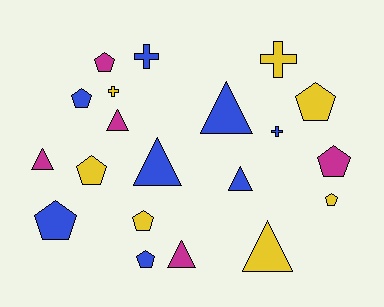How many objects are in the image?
There are 20 objects.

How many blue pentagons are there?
There are 3 blue pentagons.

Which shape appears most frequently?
Pentagon, with 9 objects.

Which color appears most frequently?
Blue, with 8 objects.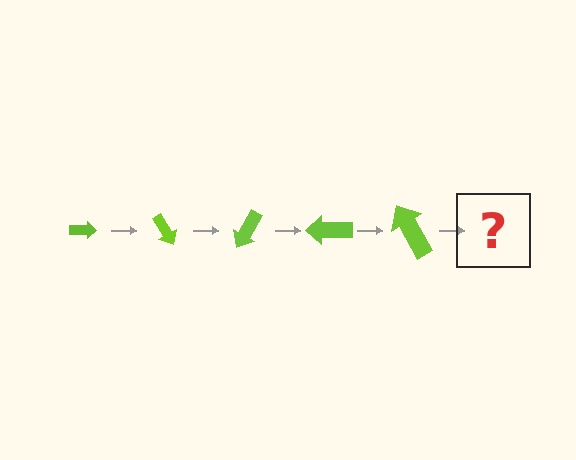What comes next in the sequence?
The next element should be an arrow, larger than the previous one and rotated 300 degrees from the start.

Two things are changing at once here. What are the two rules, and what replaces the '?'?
The two rules are that the arrow grows larger each step and it rotates 60 degrees each step. The '?' should be an arrow, larger than the previous one and rotated 300 degrees from the start.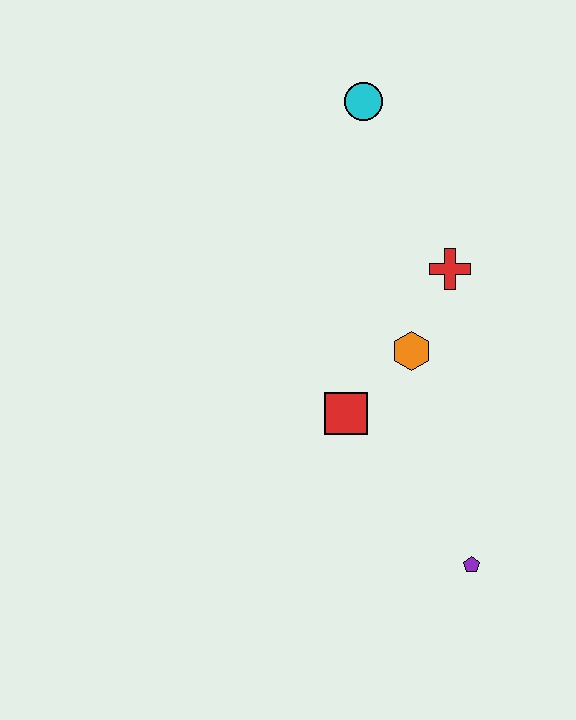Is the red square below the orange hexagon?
Yes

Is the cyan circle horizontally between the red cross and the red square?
Yes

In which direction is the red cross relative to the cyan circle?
The red cross is below the cyan circle.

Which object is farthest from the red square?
The cyan circle is farthest from the red square.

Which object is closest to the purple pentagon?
The red square is closest to the purple pentagon.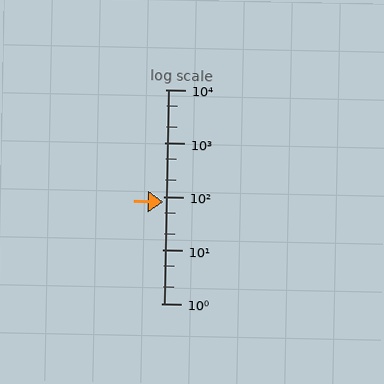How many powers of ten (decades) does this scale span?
The scale spans 4 decades, from 1 to 10000.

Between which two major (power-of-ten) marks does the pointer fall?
The pointer is between 10 and 100.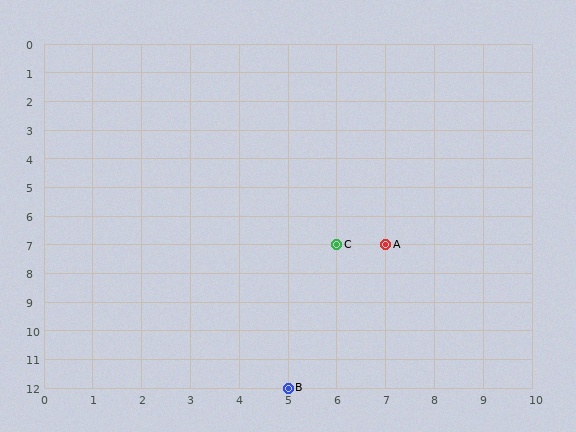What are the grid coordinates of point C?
Point C is at grid coordinates (6, 7).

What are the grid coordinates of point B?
Point B is at grid coordinates (5, 12).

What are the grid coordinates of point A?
Point A is at grid coordinates (7, 7).